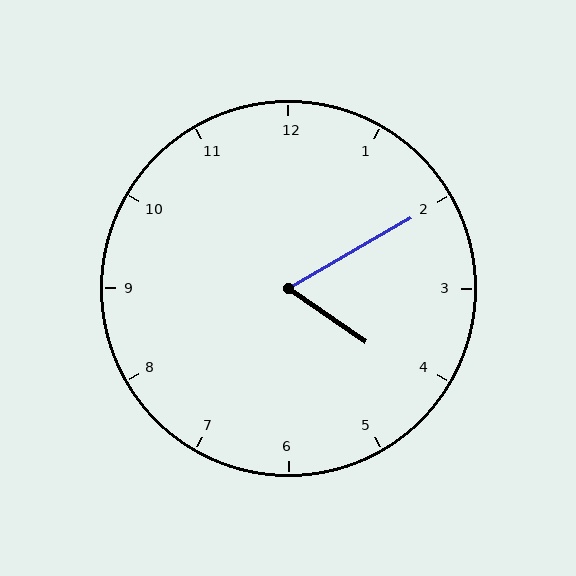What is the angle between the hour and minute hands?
Approximately 65 degrees.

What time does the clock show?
4:10.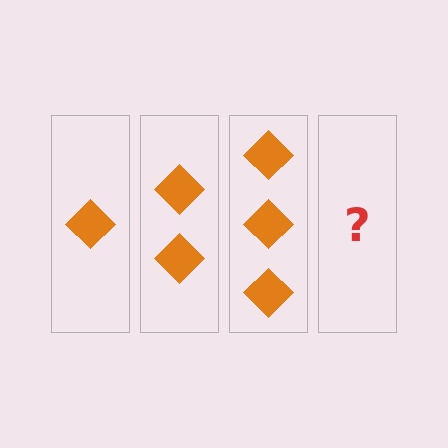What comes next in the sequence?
The next element should be 4 diamonds.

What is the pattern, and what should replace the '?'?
The pattern is that each step adds one more diamond. The '?' should be 4 diamonds.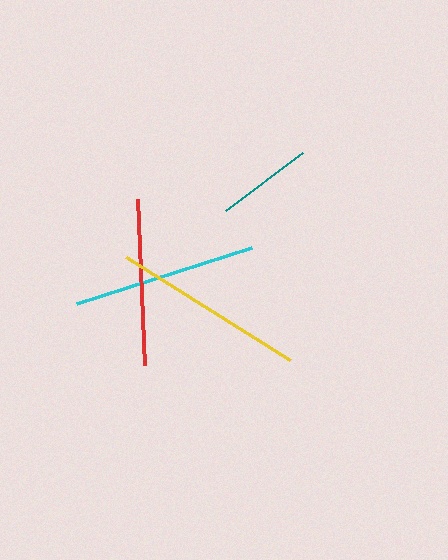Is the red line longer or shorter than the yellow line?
The yellow line is longer than the red line.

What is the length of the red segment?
The red segment is approximately 166 pixels long.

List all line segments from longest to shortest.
From longest to shortest: yellow, cyan, red, teal.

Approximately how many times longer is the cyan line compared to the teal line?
The cyan line is approximately 1.9 times the length of the teal line.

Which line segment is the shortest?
The teal line is the shortest at approximately 97 pixels.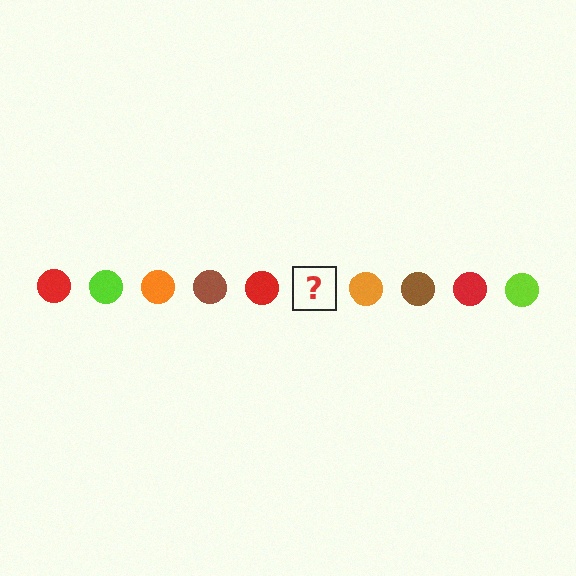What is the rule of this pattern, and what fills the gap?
The rule is that the pattern cycles through red, lime, orange, brown circles. The gap should be filled with a lime circle.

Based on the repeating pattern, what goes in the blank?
The blank should be a lime circle.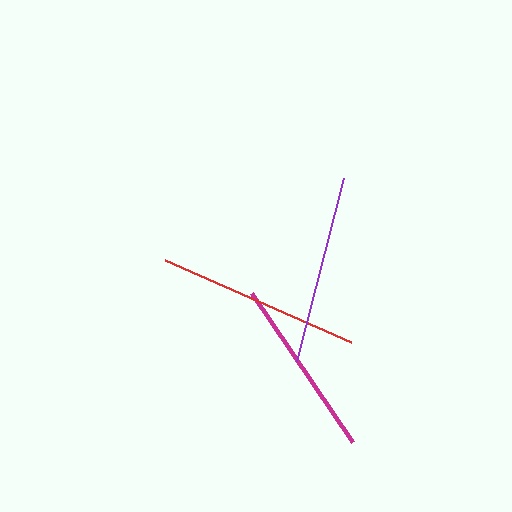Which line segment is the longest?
The red line is the longest at approximately 204 pixels.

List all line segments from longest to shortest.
From longest to shortest: red, purple, magenta.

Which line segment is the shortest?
The magenta line is the shortest at approximately 180 pixels.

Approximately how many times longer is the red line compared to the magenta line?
The red line is approximately 1.1 times the length of the magenta line.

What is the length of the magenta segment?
The magenta segment is approximately 180 pixels long.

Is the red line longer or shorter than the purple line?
The red line is longer than the purple line.